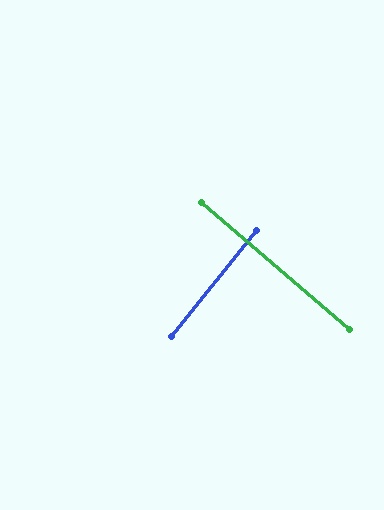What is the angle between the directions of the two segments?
Approximately 89 degrees.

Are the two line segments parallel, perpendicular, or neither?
Perpendicular — they meet at approximately 89°.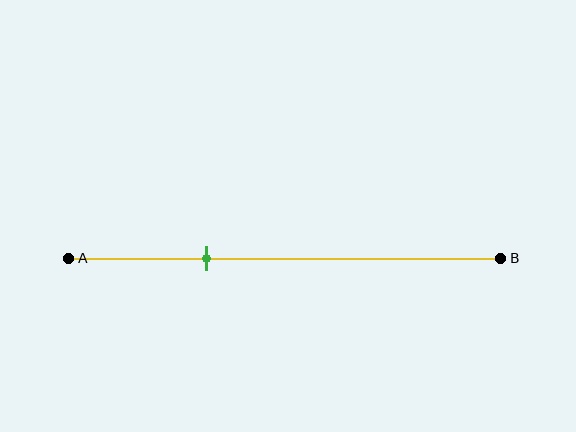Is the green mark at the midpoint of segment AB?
No, the mark is at about 30% from A, not at the 50% midpoint.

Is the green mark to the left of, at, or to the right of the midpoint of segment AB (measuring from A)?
The green mark is to the left of the midpoint of segment AB.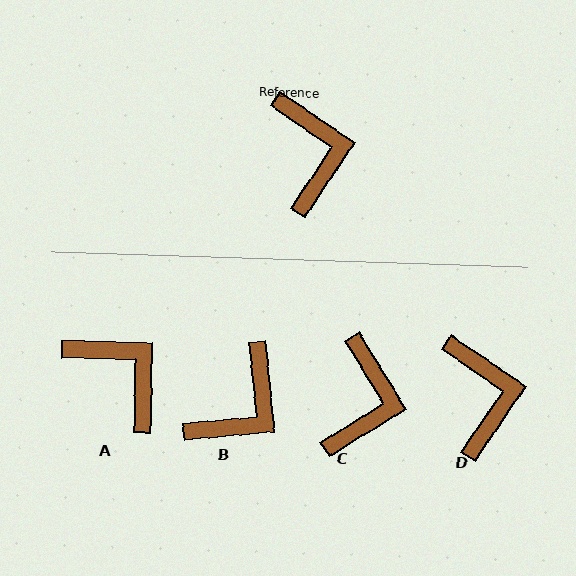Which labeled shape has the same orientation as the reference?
D.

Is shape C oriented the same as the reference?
No, it is off by about 24 degrees.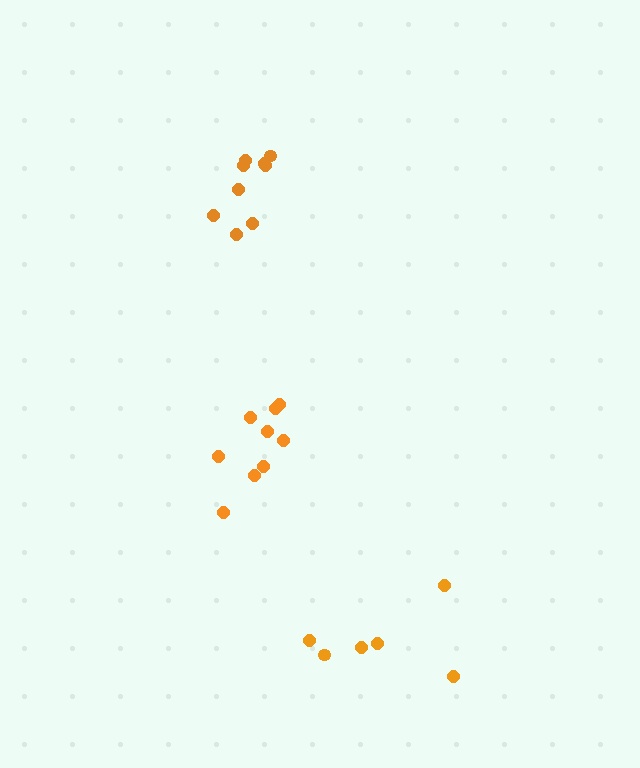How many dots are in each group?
Group 1: 6 dots, Group 2: 9 dots, Group 3: 9 dots (24 total).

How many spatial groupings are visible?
There are 3 spatial groupings.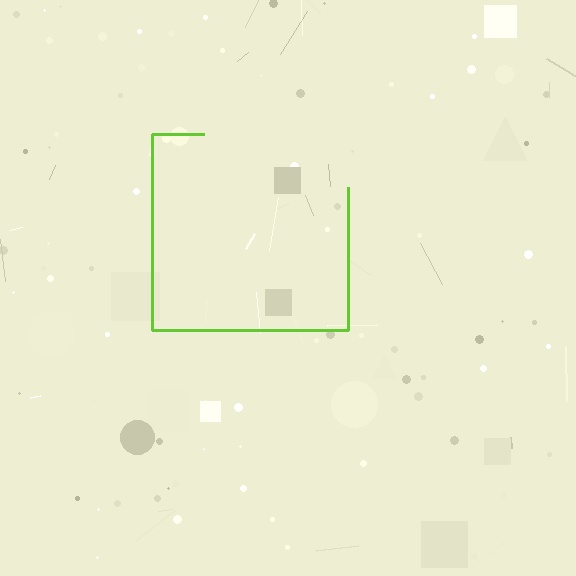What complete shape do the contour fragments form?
The contour fragments form a square.